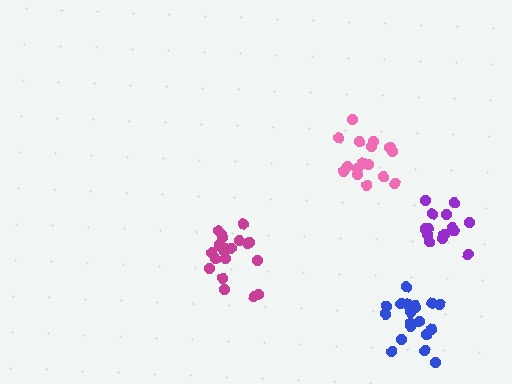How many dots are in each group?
Group 1: 15 dots, Group 2: 20 dots, Group 3: 17 dots, Group 4: 20 dots (72 total).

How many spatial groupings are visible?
There are 4 spatial groupings.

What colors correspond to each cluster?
The clusters are colored: purple, magenta, pink, blue.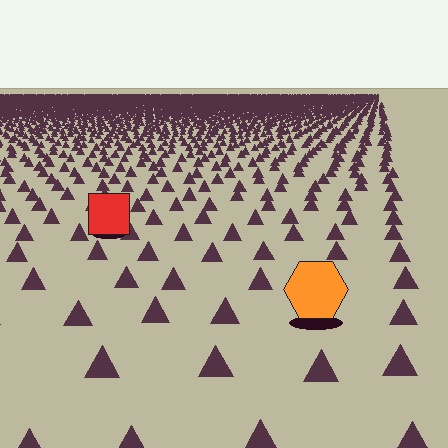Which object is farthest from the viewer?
The red square is farthest from the viewer. It appears smaller and the ground texture around it is denser.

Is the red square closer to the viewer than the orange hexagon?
No. The orange hexagon is closer — you can tell from the texture gradient: the ground texture is coarser near it.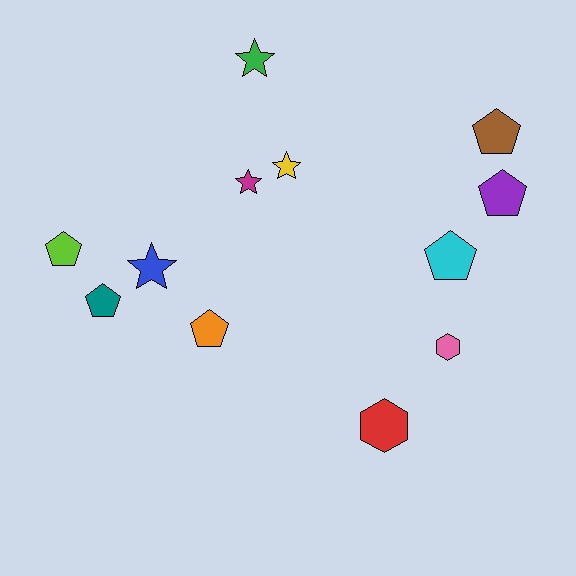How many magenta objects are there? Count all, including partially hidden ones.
There is 1 magenta object.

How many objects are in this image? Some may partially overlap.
There are 12 objects.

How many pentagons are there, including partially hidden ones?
There are 6 pentagons.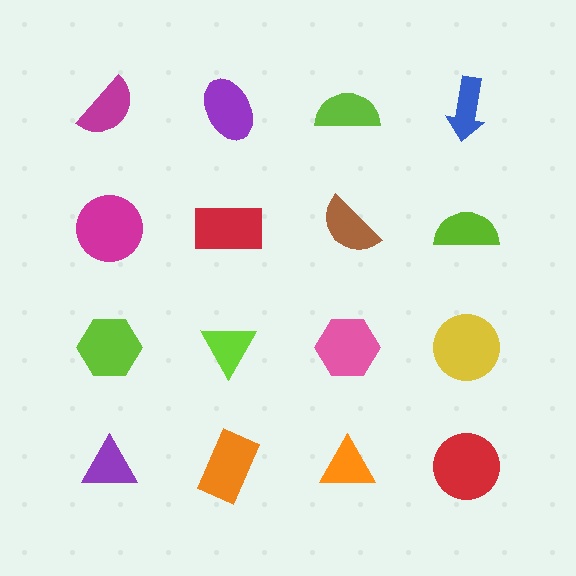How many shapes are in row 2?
4 shapes.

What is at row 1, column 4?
A blue arrow.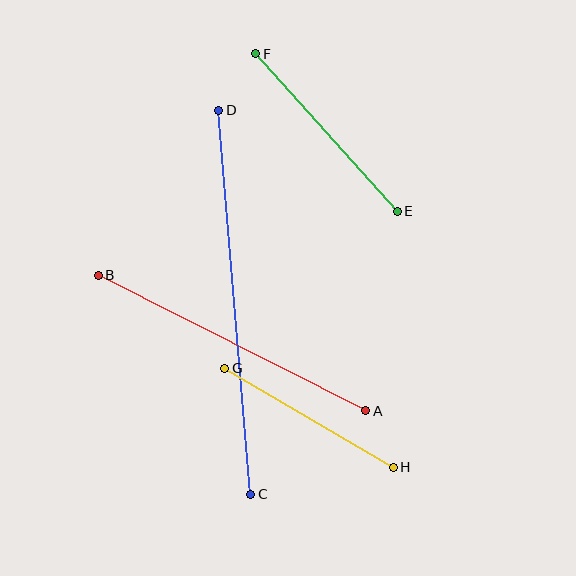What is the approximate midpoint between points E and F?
The midpoint is at approximately (326, 132) pixels.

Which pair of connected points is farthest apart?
Points C and D are farthest apart.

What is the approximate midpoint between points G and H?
The midpoint is at approximately (309, 418) pixels.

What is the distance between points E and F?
The distance is approximately 212 pixels.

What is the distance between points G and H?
The distance is approximately 195 pixels.